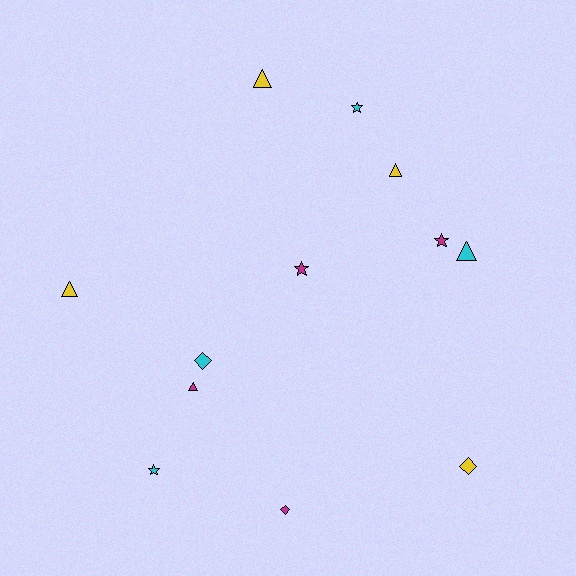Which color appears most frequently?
Magenta, with 4 objects.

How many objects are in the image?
There are 12 objects.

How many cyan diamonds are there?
There is 1 cyan diamond.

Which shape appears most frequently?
Triangle, with 5 objects.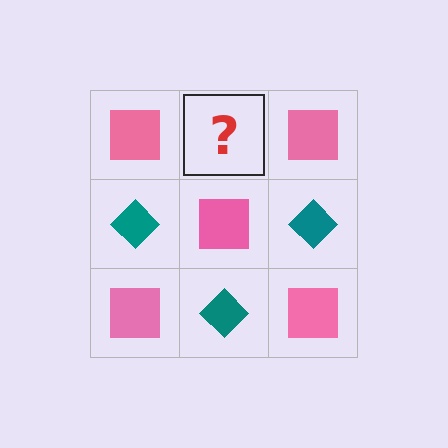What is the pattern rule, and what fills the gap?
The rule is that it alternates pink square and teal diamond in a checkerboard pattern. The gap should be filled with a teal diamond.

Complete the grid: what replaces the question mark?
The question mark should be replaced with a teal diamond.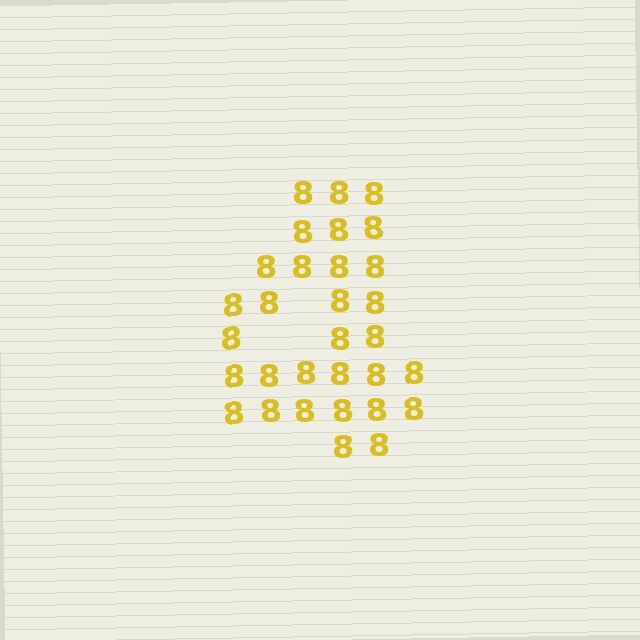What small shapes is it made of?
It is made of small digit 8's.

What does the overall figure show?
The overall figure shows the digit 4.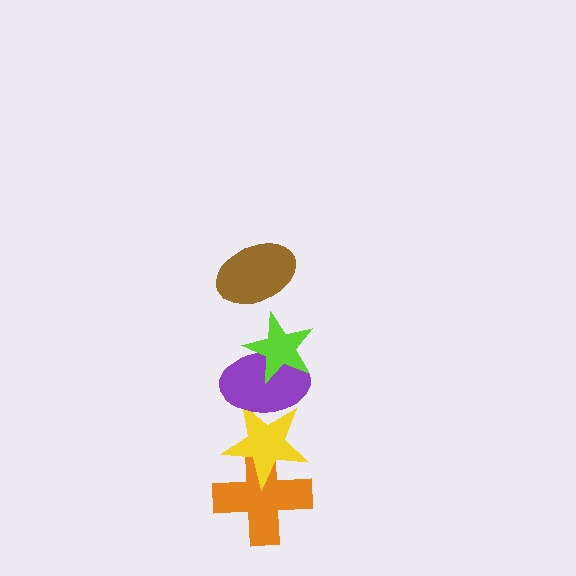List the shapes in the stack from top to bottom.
From top to bottom: the brown ellipse, the lime star, the purple ellipse, the yellow star, the orange cross.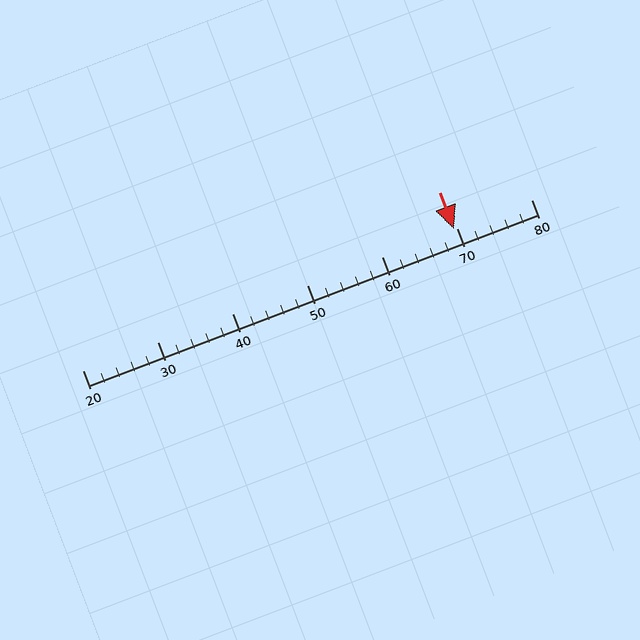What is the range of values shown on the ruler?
The ruler shows values from 20 to 80.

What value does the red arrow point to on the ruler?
The red arrow points to approximately 70.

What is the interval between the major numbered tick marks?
The major tick marks are spaced 10 units apart.